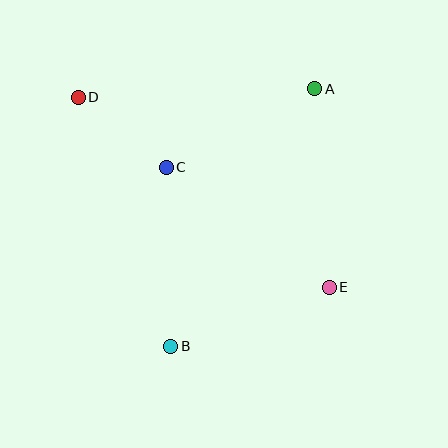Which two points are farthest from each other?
Points D and E are farthest from each other.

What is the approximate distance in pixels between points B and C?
The distance between B and C is approximately 180 pixels.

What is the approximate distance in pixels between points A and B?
The distance between A and B is approximately 295 pixels.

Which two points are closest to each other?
Points C and D are closest to each other.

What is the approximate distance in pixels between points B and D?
The distance between B and D is approximately 266 pixels.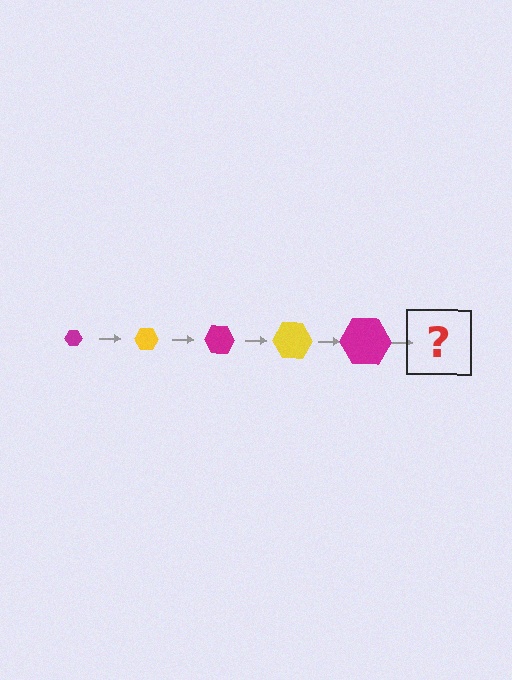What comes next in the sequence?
The next element should be a yellow hexagon, larger than the previous one.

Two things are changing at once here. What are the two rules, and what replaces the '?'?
The two rules are that the hexagon grows larger each step and the color cycles through magenta and yellow. The '?' should be a yellow hexagon, larger than the previous one.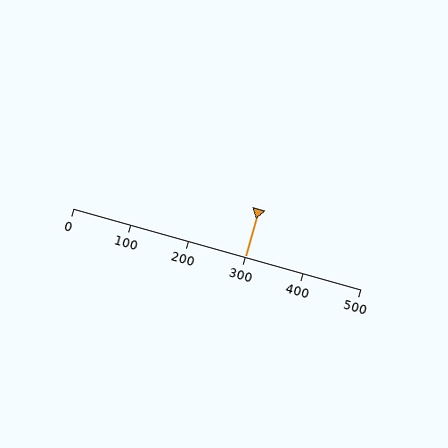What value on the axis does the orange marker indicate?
The marker indicates approximately 300.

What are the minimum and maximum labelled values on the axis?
The axis runs from 0 to 500.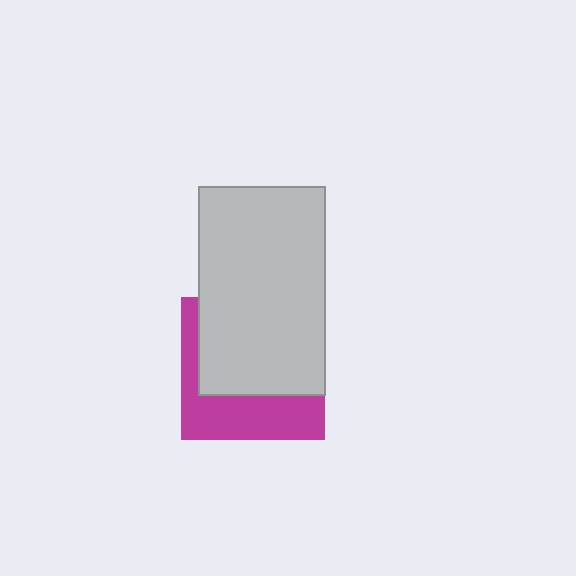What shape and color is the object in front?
The object in front is a light gray rectangle.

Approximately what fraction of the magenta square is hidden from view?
Roughly 61% of the magenta square is hidden behind the light gray rectangle.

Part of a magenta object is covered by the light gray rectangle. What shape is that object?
It is a square.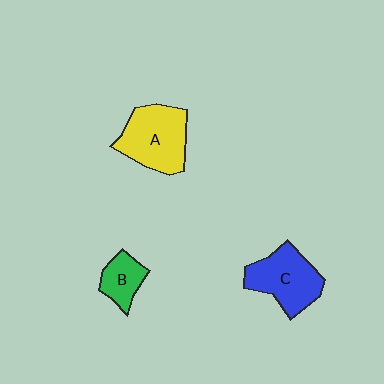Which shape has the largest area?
Shape A (yellow).